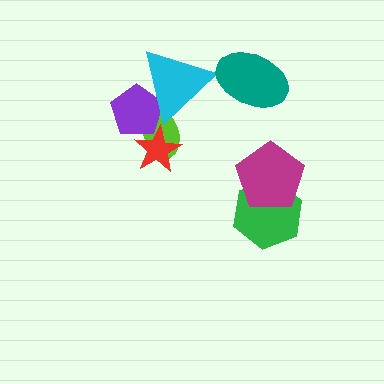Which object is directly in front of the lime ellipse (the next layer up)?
The purple pentagon is directly in front of the lime ellipse.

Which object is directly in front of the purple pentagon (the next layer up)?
The cyan triangle is directly in front of the purple pentagon.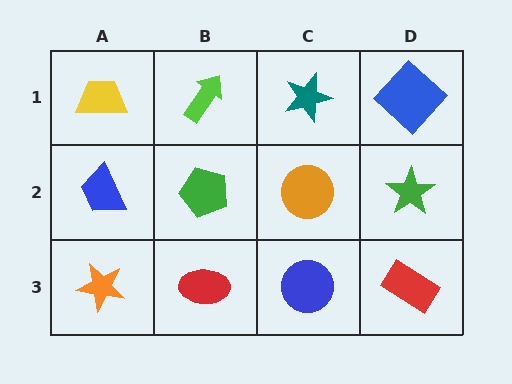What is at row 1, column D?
A blue diamond.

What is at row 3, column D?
A red rectangle.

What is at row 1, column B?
A lime arrow.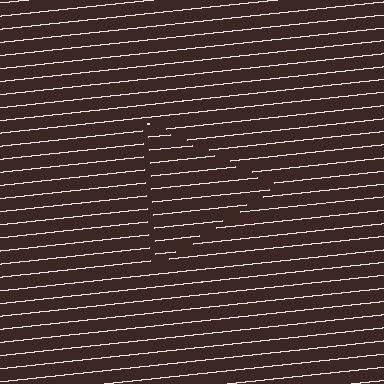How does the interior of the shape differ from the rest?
The interior of the shape contains the same grating, shifted by half a period — the contour is defined by the phase discontinuity where line-ends from the inner and outer gratings abut.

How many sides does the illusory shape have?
3 sides — the line-ends trace a triangle.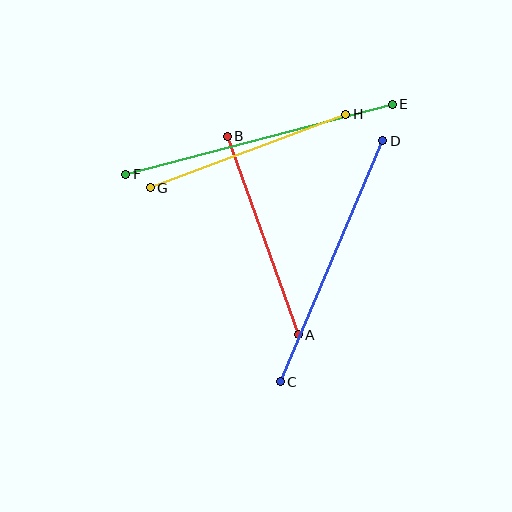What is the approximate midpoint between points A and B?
The midpoint is at approximately (263, 235) pixels.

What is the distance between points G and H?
The distance is approximately 209 pixels.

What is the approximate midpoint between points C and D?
The midpoint is at approximately (332, 261) pixels.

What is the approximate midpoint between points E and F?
The midpoint is at approximately (259, 139) pixels.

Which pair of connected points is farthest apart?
Points E and F are farthest apart.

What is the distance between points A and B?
The distance is approximately 211 pixels.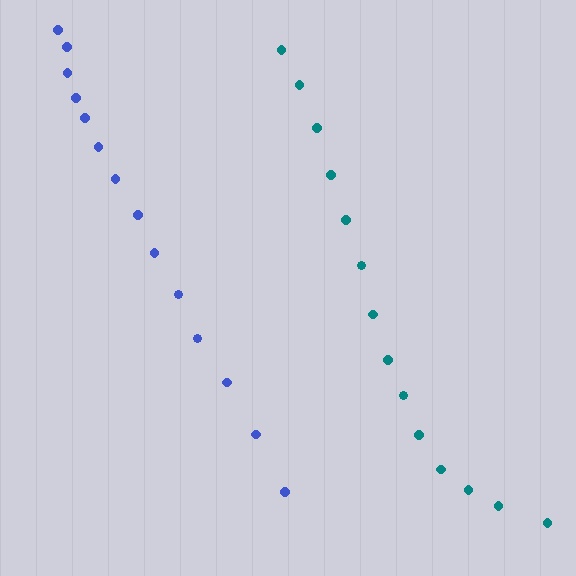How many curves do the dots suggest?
There are 2 distinct paths.